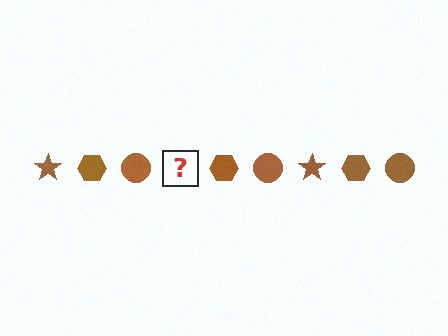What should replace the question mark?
The question mark should be replaced with a brown star.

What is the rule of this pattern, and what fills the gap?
The rule is that the pattern cycles through star, hexagon, circle shapes in brown. The gap should be filled with a brown star.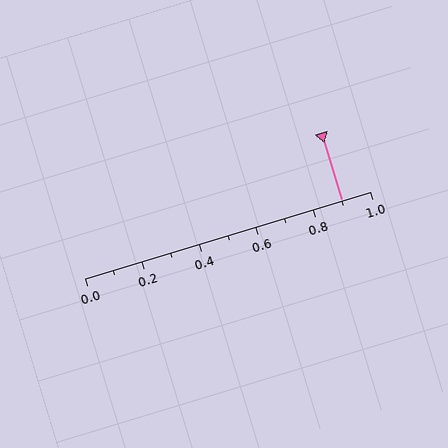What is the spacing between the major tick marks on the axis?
The major ticks are spaced 0.2 apart.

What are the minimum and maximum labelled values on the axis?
The axis runs from 0.0 to 1.0.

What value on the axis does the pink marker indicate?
The marker indicates approximately 0.9.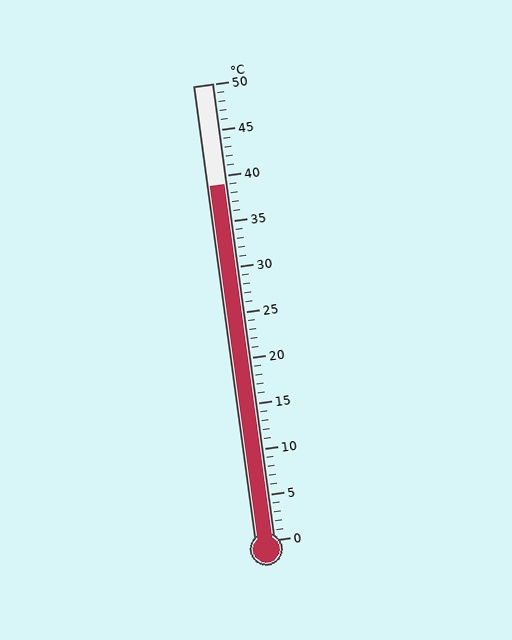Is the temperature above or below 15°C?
The temperature is above 15°C.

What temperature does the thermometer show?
The thermometer shows approximately 39°C.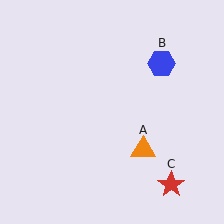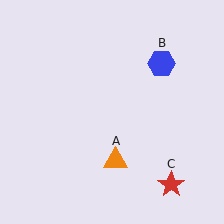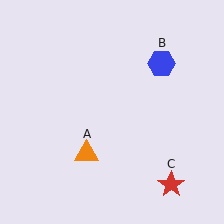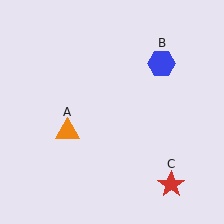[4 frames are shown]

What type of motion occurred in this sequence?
The orange triangle (object A) rotated clockwise around the center of the scene.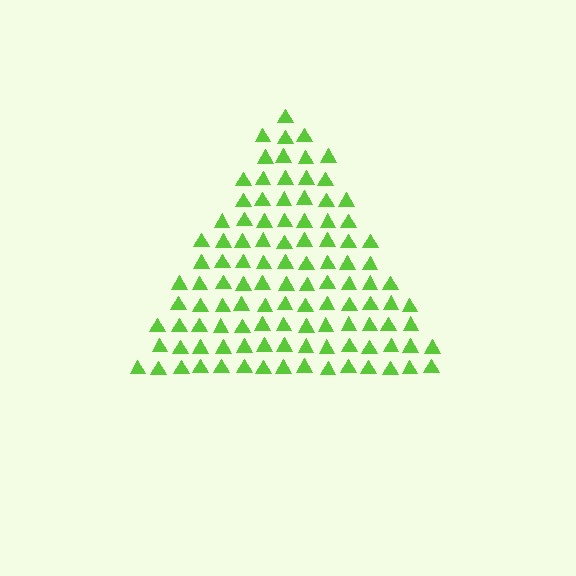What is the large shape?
The large shape is a triangle.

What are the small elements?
The small elements are triangles.